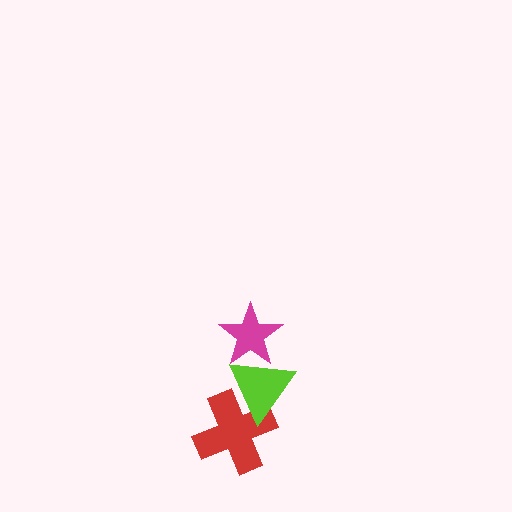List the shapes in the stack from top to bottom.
From top to bottom: the magenta star, the lime triangle, the red cross.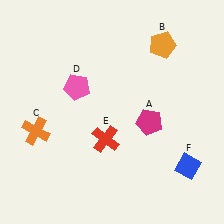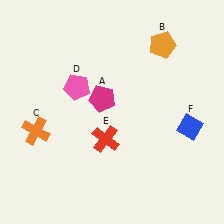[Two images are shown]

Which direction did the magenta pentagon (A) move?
The magenta pentagon (A) moved left.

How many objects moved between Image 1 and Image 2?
2 objects moved between the two images.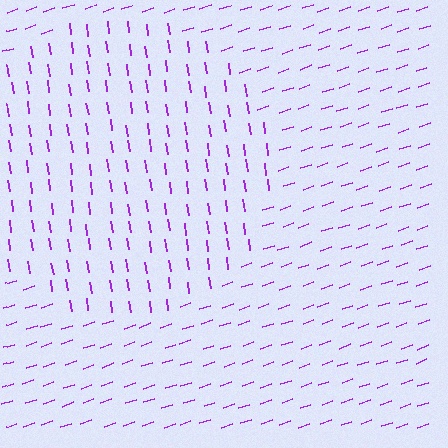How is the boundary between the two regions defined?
The boundary is defined purely by a change in line orientation (approximately 79 degrees difference). All lines are the same color and thickness.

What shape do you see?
I see a circle.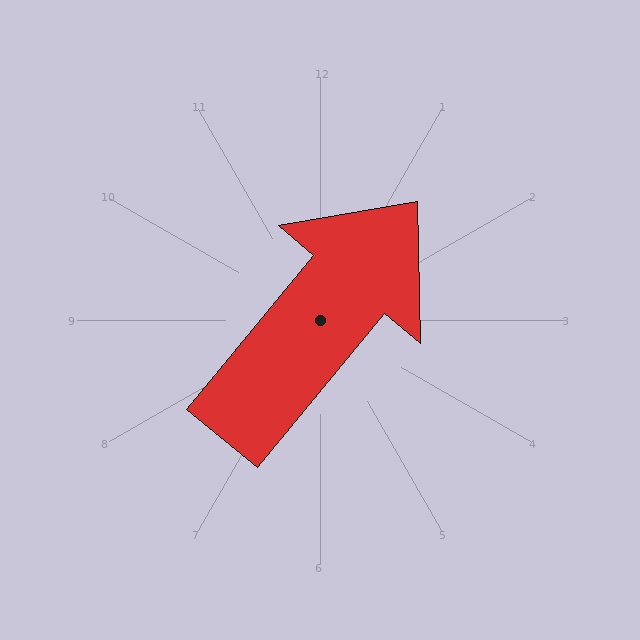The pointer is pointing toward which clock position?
Roughly 1 o'clock.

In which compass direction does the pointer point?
Northeast.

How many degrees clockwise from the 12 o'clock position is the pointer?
Approximately 40 degrees.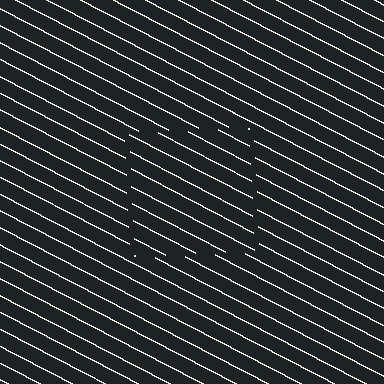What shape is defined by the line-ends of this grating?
An illusory square. The interior of the shape contains the same grating, shifted by half a period — the contour is defined by the phase discontinuity where line-ends from the inner and outer gratings abut.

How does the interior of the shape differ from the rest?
The interior of the shape contains the same grating, shifted by half a period — the contour is defined by the phase discontinuity where line-ends from the inner and outer gratings abut.